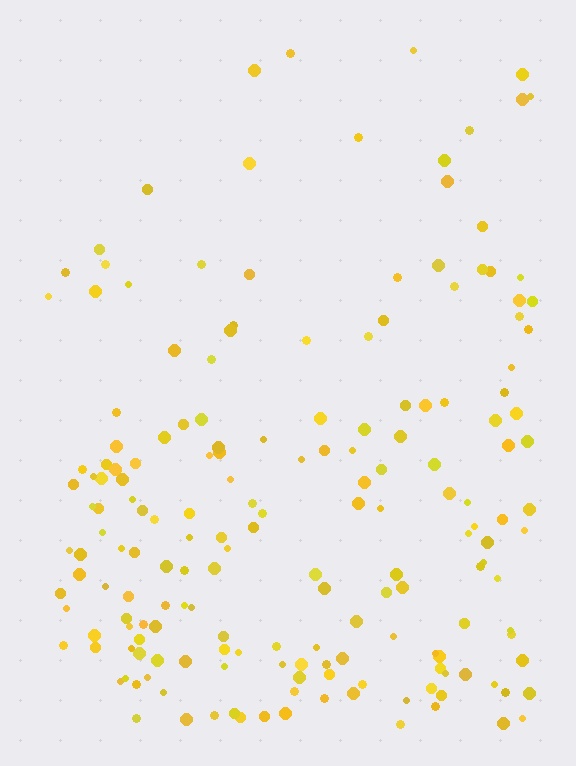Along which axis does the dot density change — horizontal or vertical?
Vertical.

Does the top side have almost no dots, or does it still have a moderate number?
Still a moderate number, just noticeably fewer than the bottom.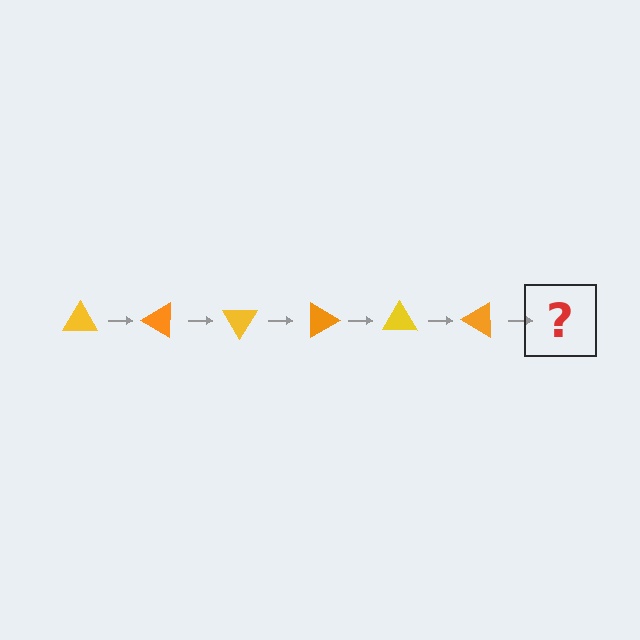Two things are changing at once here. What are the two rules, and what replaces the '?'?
The two rules are that it rotates 30 degrees each step and the color cycles through yellow and orange. The '?' should be a yellow triangle, rotated 180 degrees from the start.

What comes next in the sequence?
The next element should be a yellow triangle, rotated 180 degrees from the start.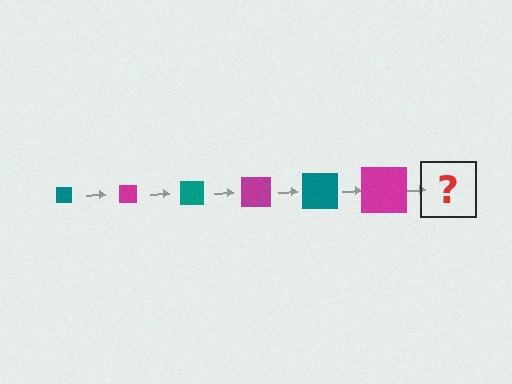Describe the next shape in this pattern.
It should be a teal square, larger than the previous one.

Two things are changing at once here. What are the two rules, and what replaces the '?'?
The two rules are that the square grows larger each step and the color cycles through teal and magenta. The '?' should be a teal square, larger than the previous one.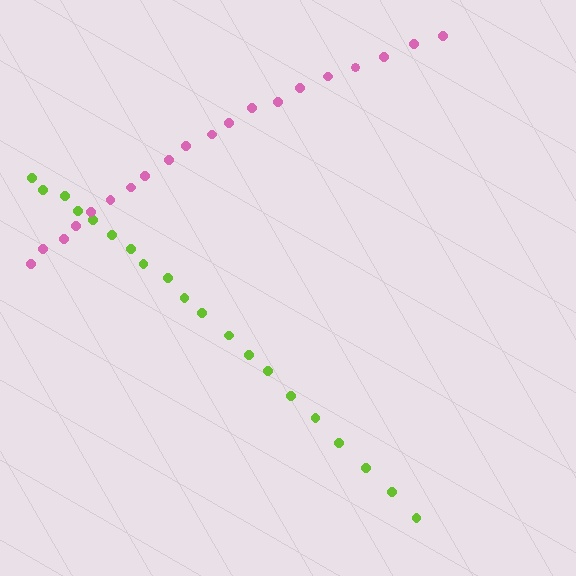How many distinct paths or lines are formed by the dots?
There are 2 distinct paths.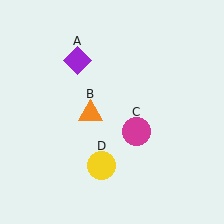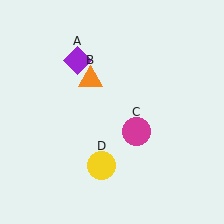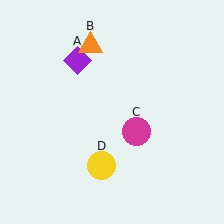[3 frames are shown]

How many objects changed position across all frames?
1 object changed position: orange triangle (object B).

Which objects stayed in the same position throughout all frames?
Purple diamond (object A) and magenta circle (object C) and yellow circle (object D) remained stationary.